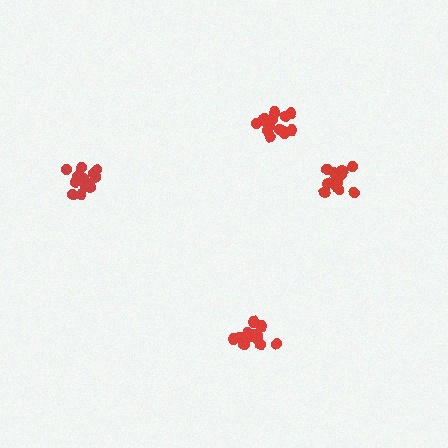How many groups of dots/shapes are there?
There are 4 groups.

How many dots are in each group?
Group 1: 12 dots, Group 2: 14 dots, Group 3: 14 dots, Group 4: 14 dots (54 total).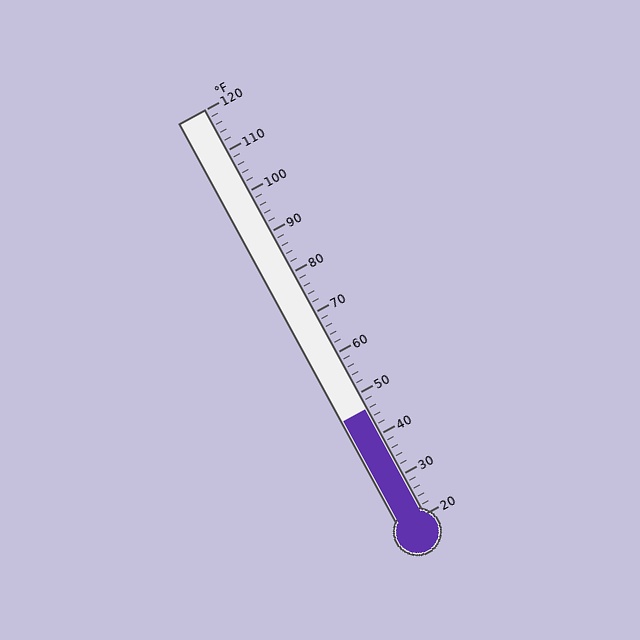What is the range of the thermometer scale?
The thermometer scale ranges from 20°F to 120°F.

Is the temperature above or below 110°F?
The temperature is below 110°F.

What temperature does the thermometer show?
The thermometer shows approximately 46°F.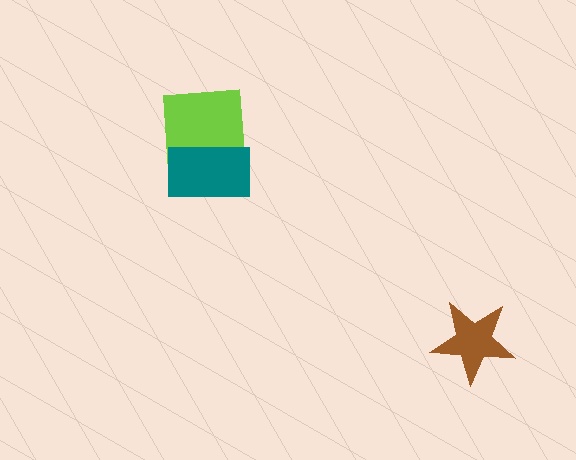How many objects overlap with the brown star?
0 objects overlap with the brown star.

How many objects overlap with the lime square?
1 object overlaps with the lime square.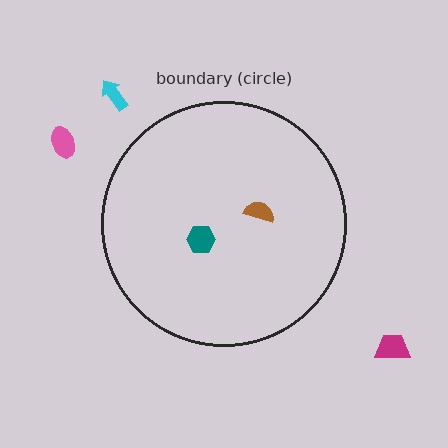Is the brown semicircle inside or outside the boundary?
Inside.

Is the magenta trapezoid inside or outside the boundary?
Outside.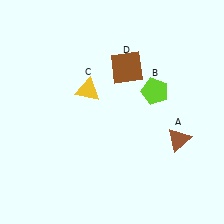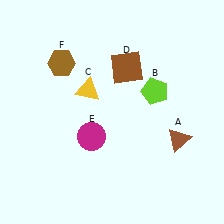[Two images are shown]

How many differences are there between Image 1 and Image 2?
There are 2 differences between the two images.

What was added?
A magenta circle (E), a brown hexagon (F) were added in Image 2.